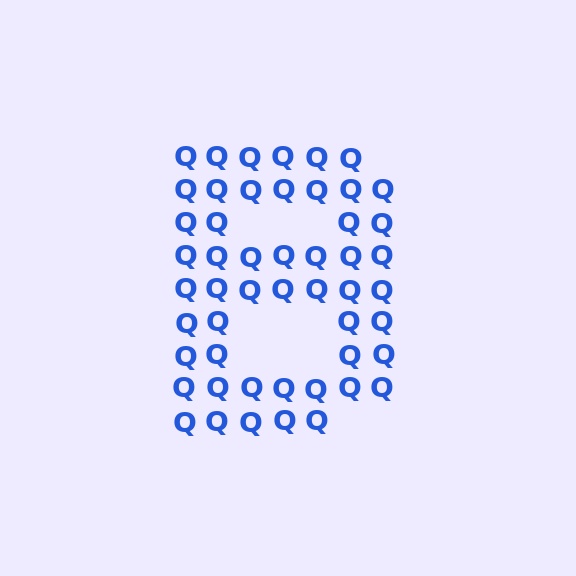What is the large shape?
The large shape is the letter B.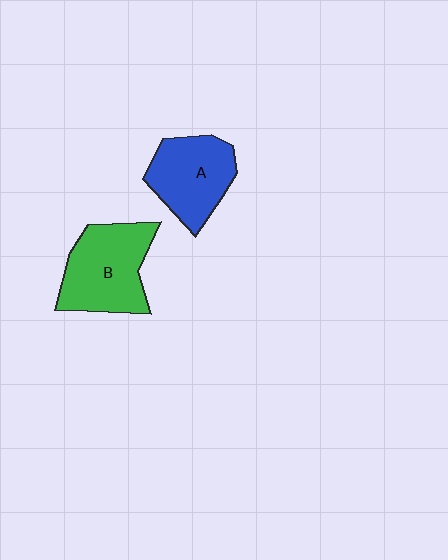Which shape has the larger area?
Shape B (green).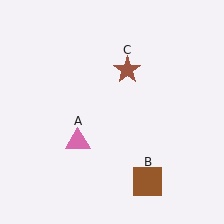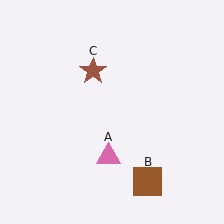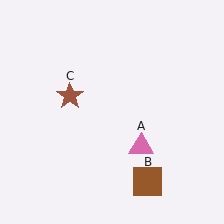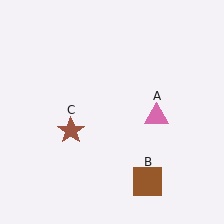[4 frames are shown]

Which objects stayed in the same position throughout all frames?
Brown square (object B) remained stationary.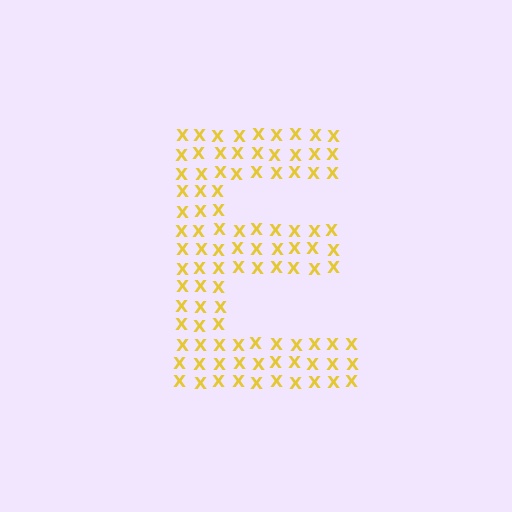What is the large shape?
The large shape is the letter E.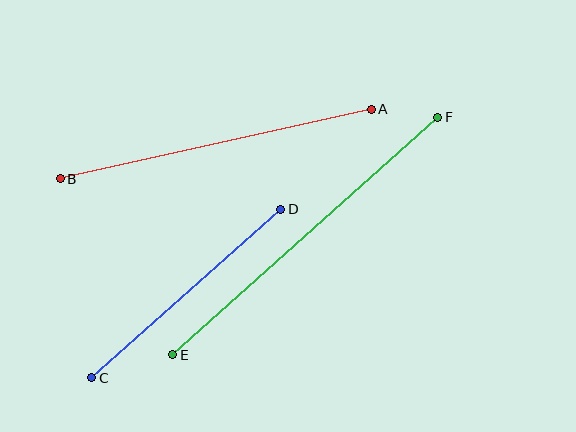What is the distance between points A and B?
The distance is approximately 319 pixels.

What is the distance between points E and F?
The distance is approximately 356 pixels.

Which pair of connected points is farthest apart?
Points E and F are farthest apart.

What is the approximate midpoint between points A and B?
The midpoint is at approximately (216, 144) pixels.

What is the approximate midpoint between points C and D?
The midpoint is at approximately (186, 294) pixels.